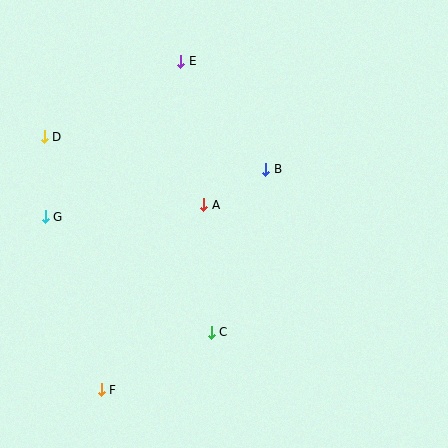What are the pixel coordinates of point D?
Point D is at (44, 137).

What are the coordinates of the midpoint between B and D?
The midpoint between B and D is at (155, 153).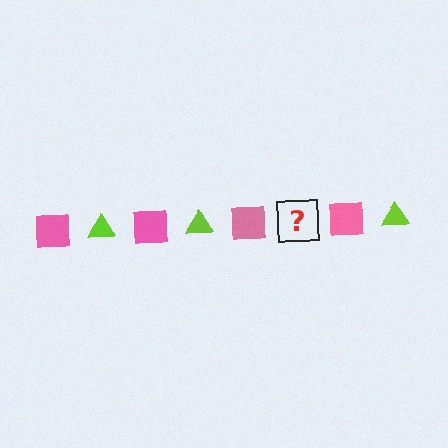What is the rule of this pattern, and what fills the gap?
The rule is that the pattern alternates between pink square and lime triangle. The gap should be filled with a lime triangle.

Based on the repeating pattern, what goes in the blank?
The blank should be a lime triangle.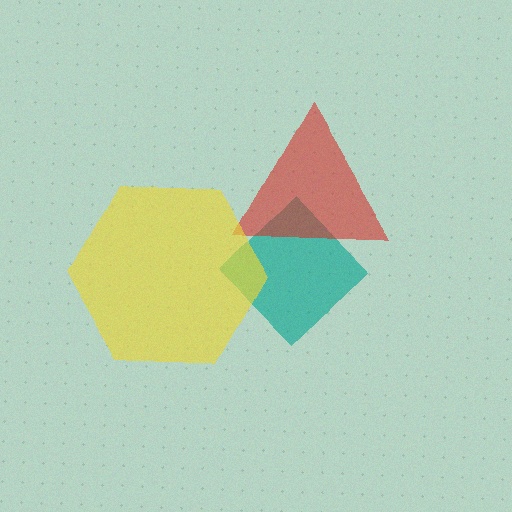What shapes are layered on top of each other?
The layered shapes are: a teal diamond, a red triangle, a yellow hexagon.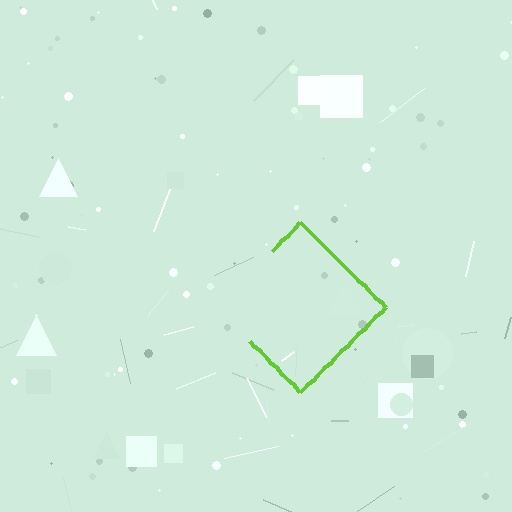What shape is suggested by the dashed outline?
The dashed outline suggests a diamond.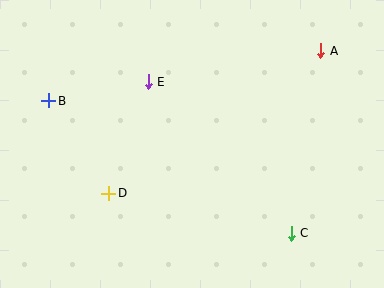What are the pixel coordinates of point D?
Point D is at (109, 193).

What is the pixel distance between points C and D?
The distance between C and D is 187 pixels.